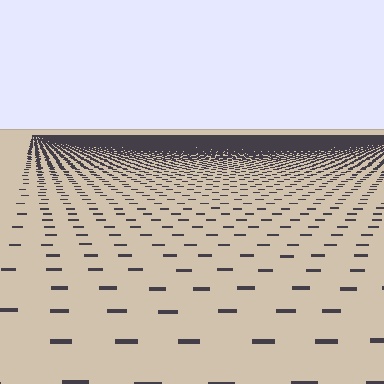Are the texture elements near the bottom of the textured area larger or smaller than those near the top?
Larger. Near the bottom, elements are closer to the viewer and appear at a bigger on-screen size.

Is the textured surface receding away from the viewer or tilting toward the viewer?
The surface is receding away from the viewer. Texture elements get smaller and denser toward the top.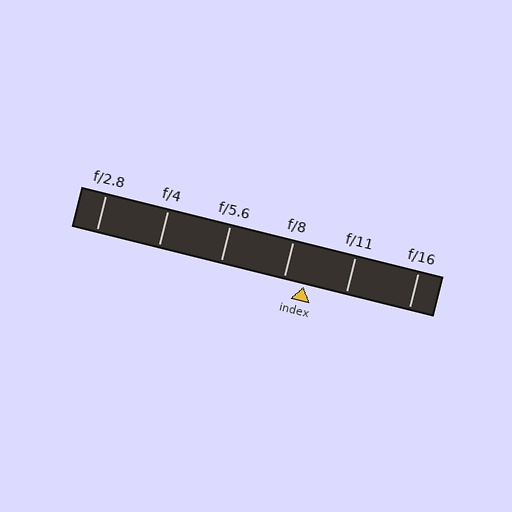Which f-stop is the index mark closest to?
The index mark is closest to f/8.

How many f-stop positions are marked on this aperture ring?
There are 6 f-stop positions marked.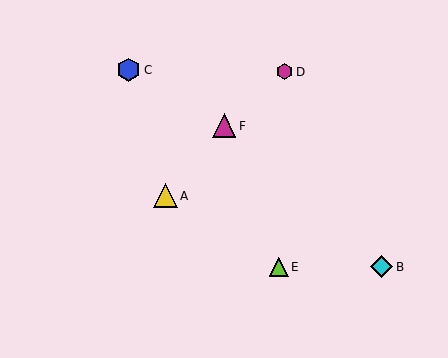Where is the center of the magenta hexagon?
The center of the magenta hexagon is at (285, 72).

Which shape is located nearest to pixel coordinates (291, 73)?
The magenta hexagon (labeled D) at (285, 72) is nearest to that location.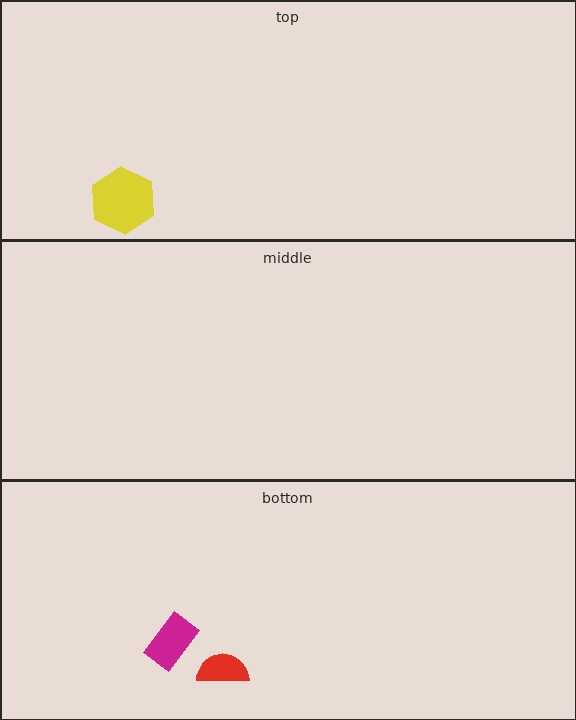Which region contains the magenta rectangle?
The bottom region.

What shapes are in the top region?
The yellow hexagon.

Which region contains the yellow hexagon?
The top region.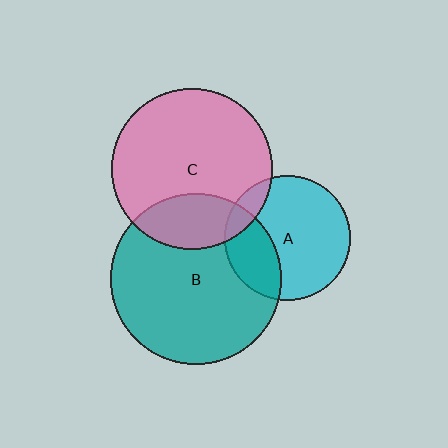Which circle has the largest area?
Circle B (teal).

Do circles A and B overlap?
Yes.